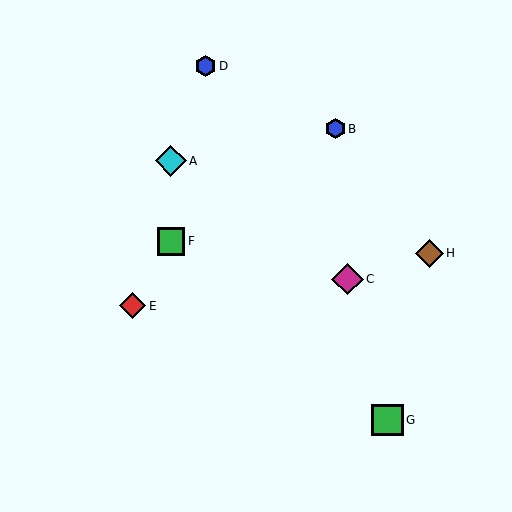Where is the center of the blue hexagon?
The center of the blue hexagon is at (335, 129).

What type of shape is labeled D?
Shape D is a blue hexagon.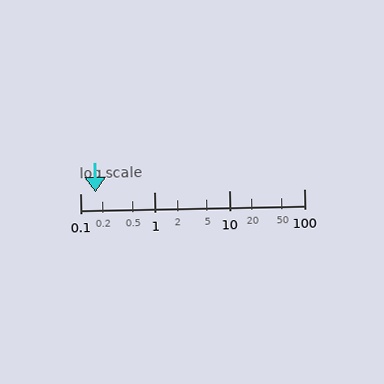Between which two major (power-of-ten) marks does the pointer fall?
The pointer is between 0.1 and 1.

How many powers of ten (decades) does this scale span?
The scale spans 3 decades, from 0.1 to 100.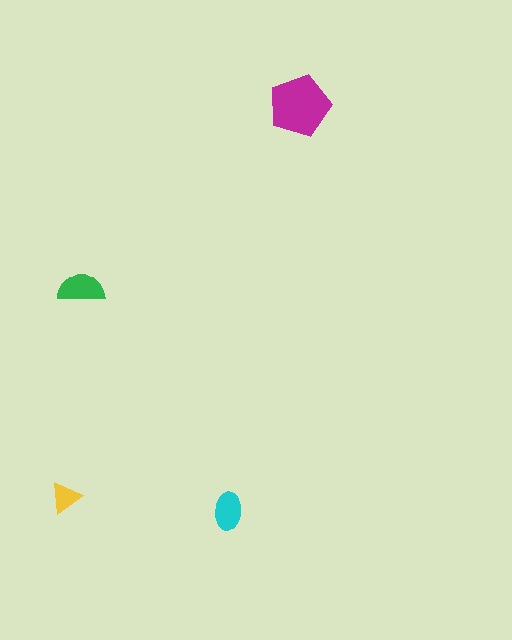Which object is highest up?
The magenta pentagon is topmost.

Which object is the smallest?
The yellow triangle.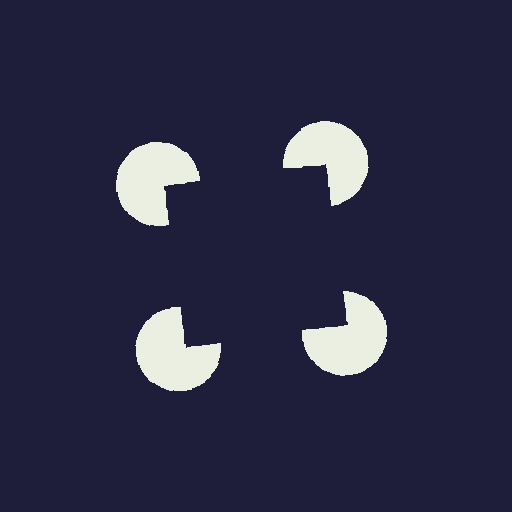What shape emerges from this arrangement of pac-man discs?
An illusory square — its edges are inferred from the aligned wedge cuts in the pac-man discs, not physically drawn.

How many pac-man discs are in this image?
There are 4 — one at each vertex of the illusory square.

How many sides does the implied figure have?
4 sides.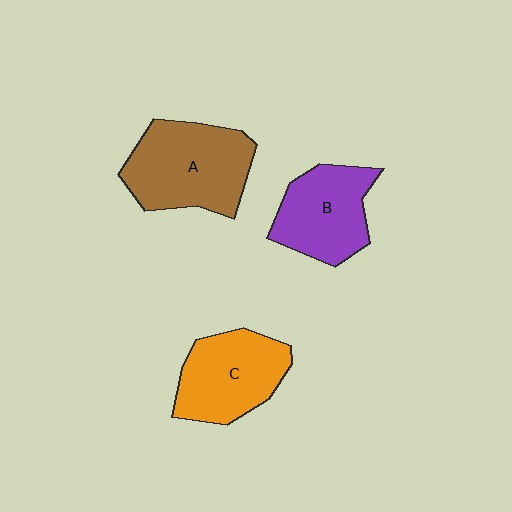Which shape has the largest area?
Shape A (brown).